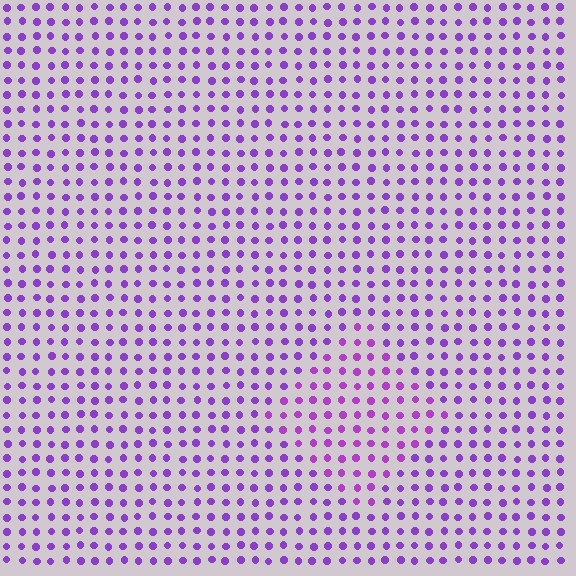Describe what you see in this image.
The image is filled with small purple elements in a uniform arrangement. A diamond-shaped region is visible where the elements are tinted to a slightly different hue, forming a subtle color boundary.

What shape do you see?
I see a diamond.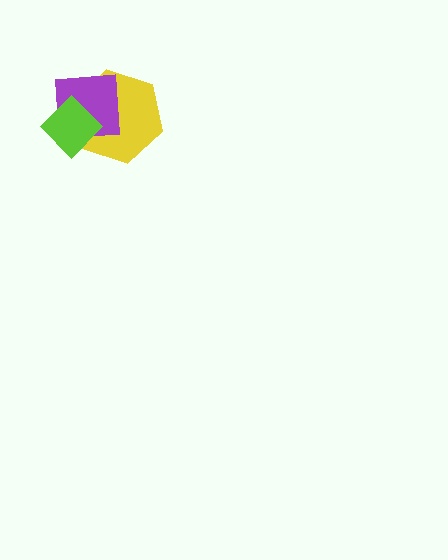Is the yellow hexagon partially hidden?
Yes, it is partially covered by another shape.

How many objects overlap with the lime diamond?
2 objects overlap with the lime diamond.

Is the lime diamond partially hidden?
No, no other shape covers it.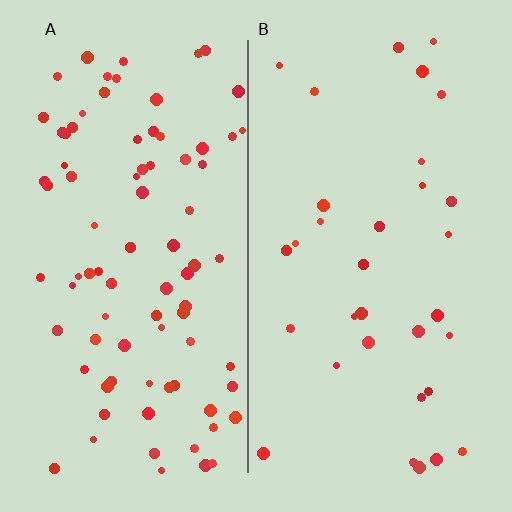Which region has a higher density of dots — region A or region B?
A (the left).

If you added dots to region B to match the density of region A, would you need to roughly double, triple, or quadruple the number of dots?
Approximately triple.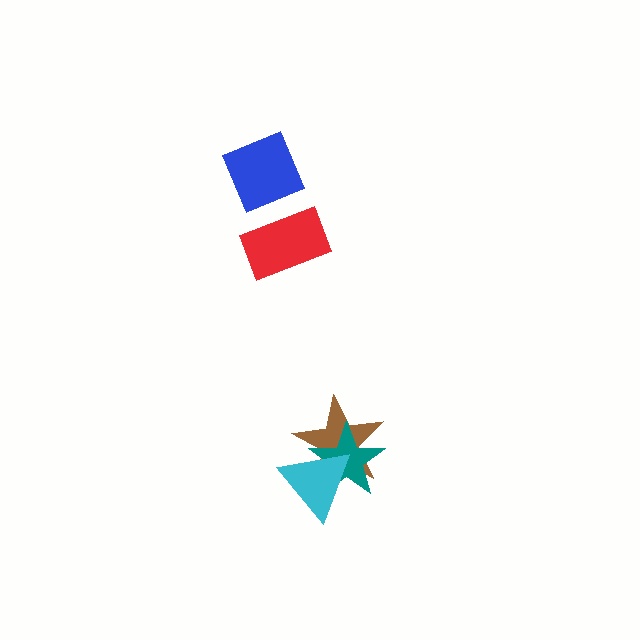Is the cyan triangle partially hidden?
No, no other shape covers it.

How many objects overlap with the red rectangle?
0 objects overlap with the red rectangle.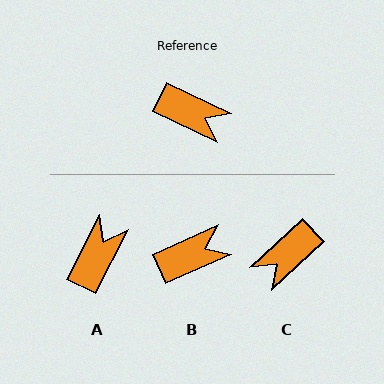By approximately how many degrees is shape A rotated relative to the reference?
Approximately 88 degrees counter-clockwise.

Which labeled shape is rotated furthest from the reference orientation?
C, about 112 degrees away.